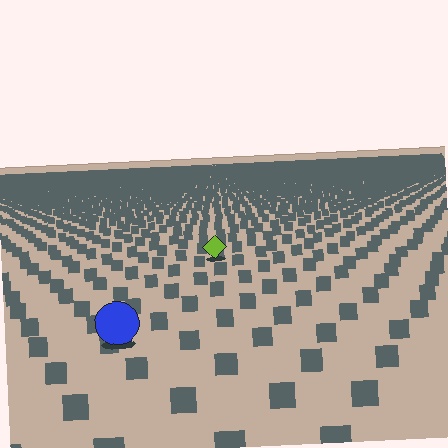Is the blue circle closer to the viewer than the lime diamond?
Yes. The blue circle is closer — you can tell from the texture gradient: the ground texture is coarser near it.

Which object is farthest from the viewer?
The lime diamond is farthest from the viewer. It appears smaller and the ground texture around it is denser.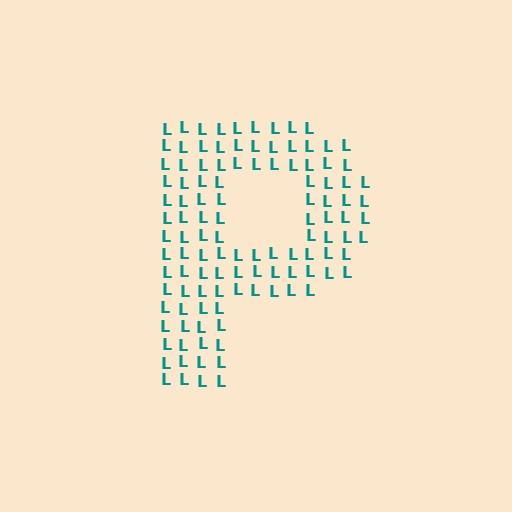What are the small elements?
The small elements are letter L's.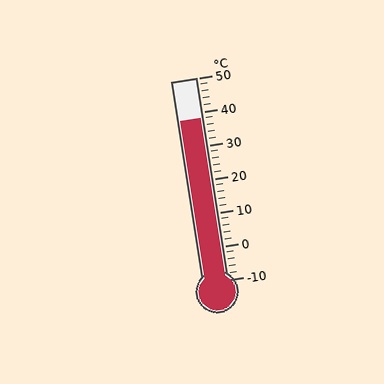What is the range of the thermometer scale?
The thermometer scale ranges from -10°C to 50°C.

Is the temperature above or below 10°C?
The temperature is above 10°C.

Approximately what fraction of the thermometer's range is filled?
The thermometer is filled to approximately 80% of its range.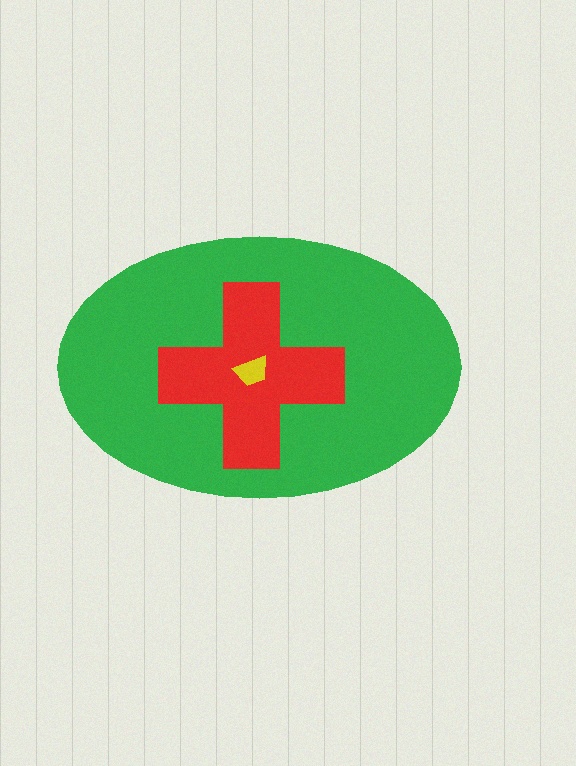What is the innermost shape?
The yellow trapezoid.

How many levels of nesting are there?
3.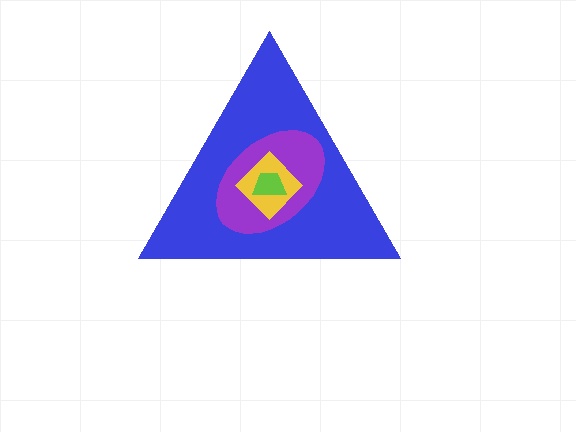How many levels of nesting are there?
4.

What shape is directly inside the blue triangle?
The purple ellipse.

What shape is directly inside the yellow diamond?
The lime trapezoid.